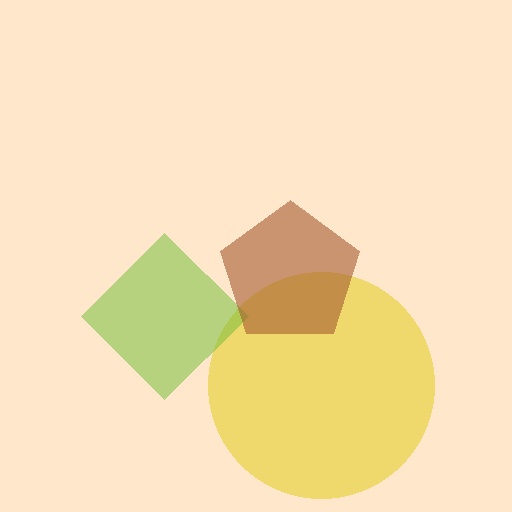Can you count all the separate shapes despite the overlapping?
Yes, there are 3 separate shapes.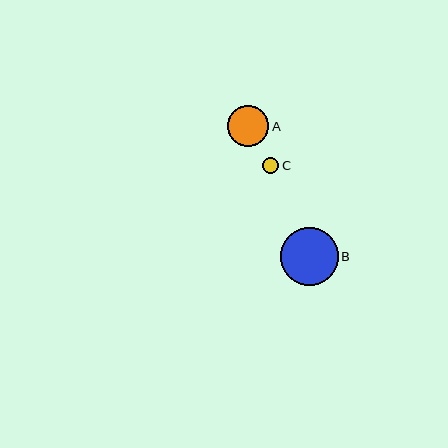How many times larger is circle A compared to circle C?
Circle A is approximately 2.5 times the size of circle C.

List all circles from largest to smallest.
From largest to smallest: B, A, C.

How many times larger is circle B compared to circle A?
Circle B is approximately 1.4 times the size of circle A.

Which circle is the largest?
Circle B is the largest with a size of approximately 58 pixels.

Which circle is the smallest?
Circle C is the smallest with a size of approximately 17 pixels.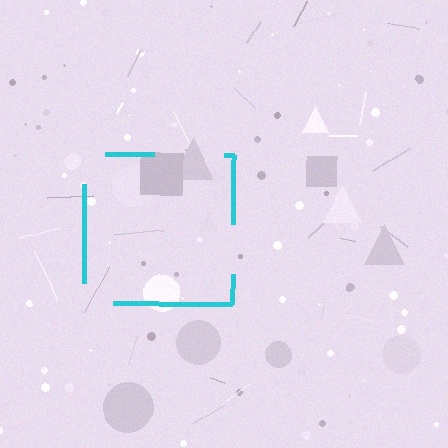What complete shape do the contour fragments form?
The contour fragments form a square.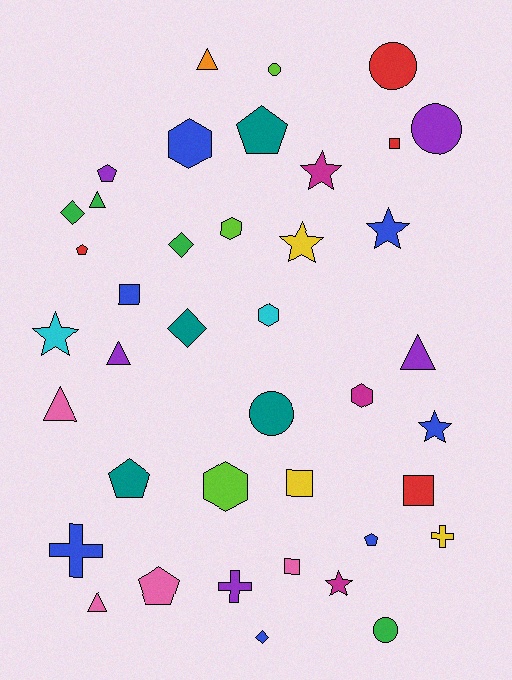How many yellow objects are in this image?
There are 3 yellow objects.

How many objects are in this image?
There are 40 objects.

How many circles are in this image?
There are 5 circles.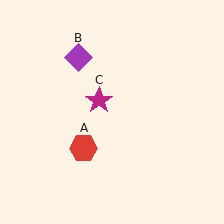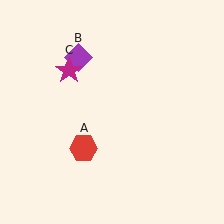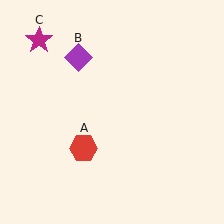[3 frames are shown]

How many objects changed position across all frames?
1 object changed position: magenta star (object C).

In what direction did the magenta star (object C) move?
The magenta star (object C) moved up and to the left.